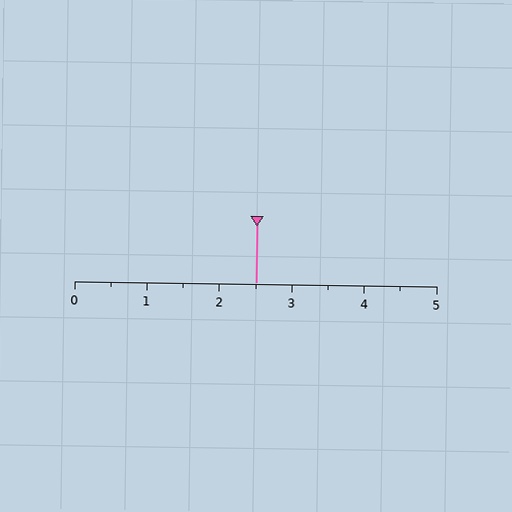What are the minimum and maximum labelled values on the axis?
The axis runs from 0 to 5.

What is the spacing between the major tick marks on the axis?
The major ticks are spaced 1 apart.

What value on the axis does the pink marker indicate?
The marker indicates approximately 2.5.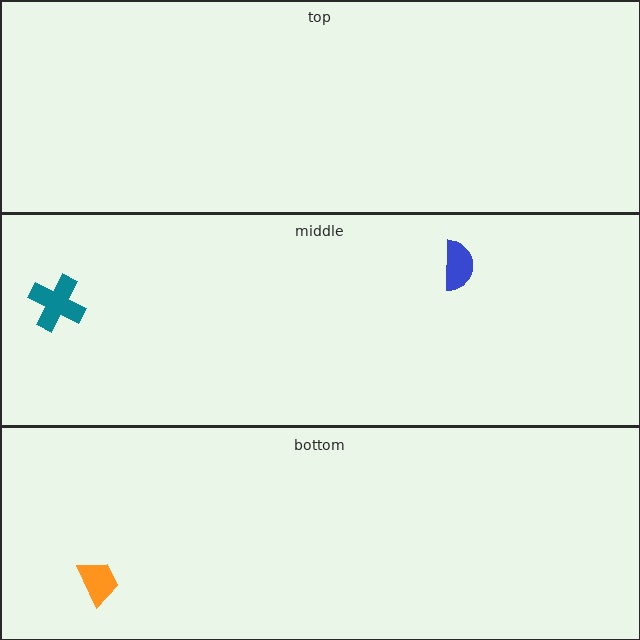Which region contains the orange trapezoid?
The bottom region.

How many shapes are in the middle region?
2.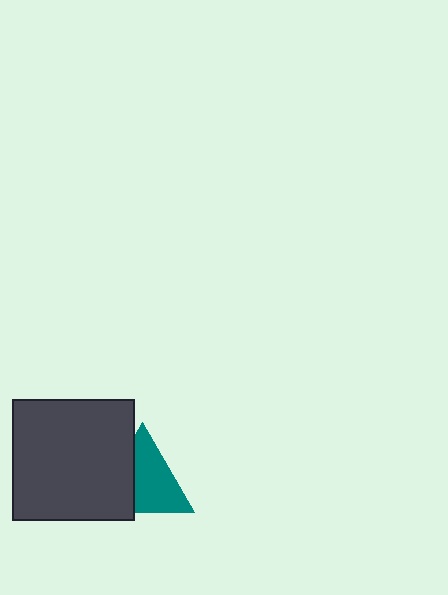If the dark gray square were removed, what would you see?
You would see the complete teal triangle.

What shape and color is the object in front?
The object in front is a dark gray square.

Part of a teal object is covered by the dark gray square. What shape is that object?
It is a triangle.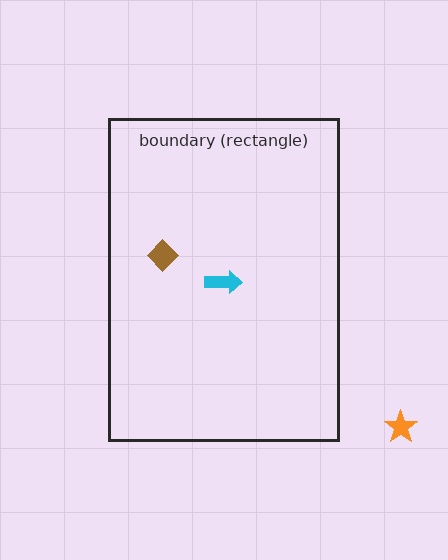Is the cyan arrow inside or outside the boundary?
Inside.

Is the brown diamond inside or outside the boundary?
Inside.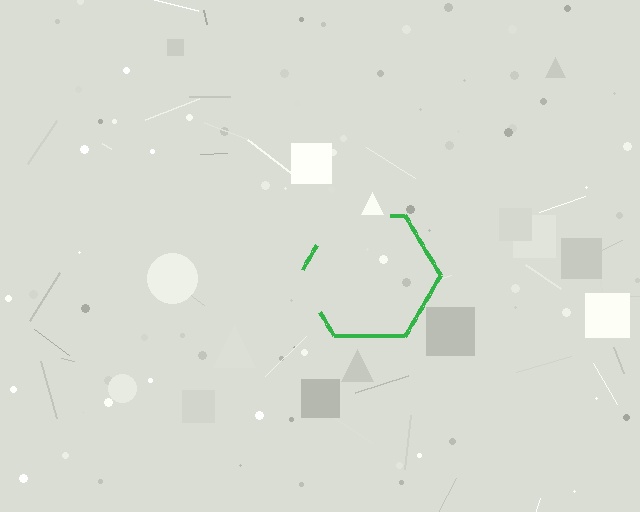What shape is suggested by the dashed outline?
The dashed outline suggests a hexagon.